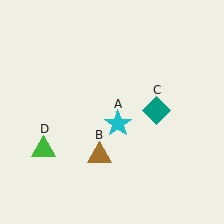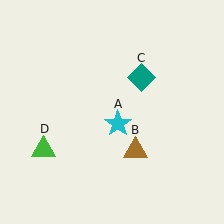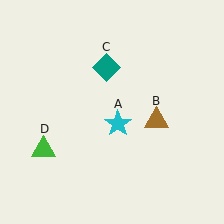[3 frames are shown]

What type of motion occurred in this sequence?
The brown triangle (object B), teal diamond (object C) rotated counterclockwise around the center of the scene.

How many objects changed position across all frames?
2 objects changed position: brown triangle (object B), teal diamond (object C).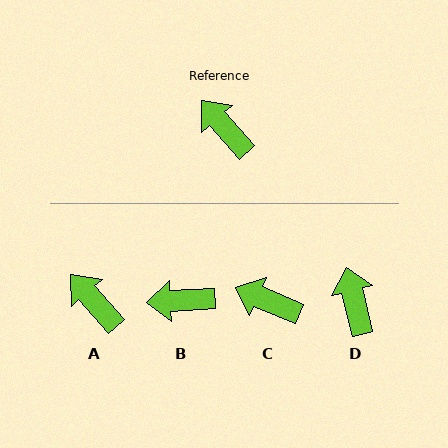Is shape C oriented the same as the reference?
No, it is off by about 25 degrees.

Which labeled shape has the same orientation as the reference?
A.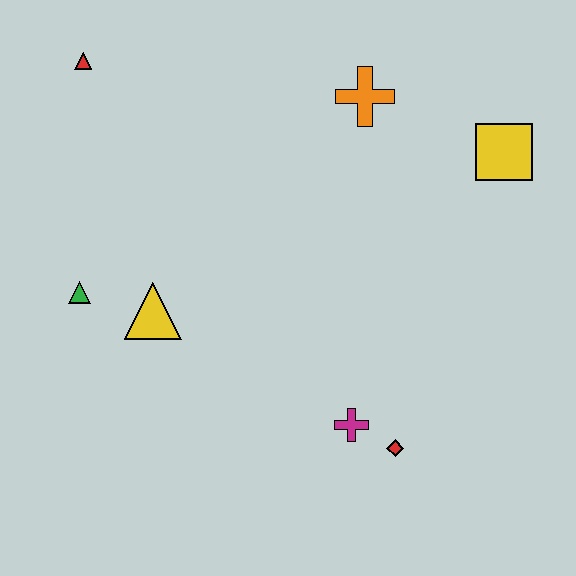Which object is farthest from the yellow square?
The green triangle is farthest from the yellow square.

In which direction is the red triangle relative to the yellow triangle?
The red triangle is above the yellow triangle.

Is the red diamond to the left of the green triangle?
No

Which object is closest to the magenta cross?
The red diamond is closest to the magenta cross.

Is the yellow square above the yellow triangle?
Yes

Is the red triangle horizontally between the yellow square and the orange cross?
No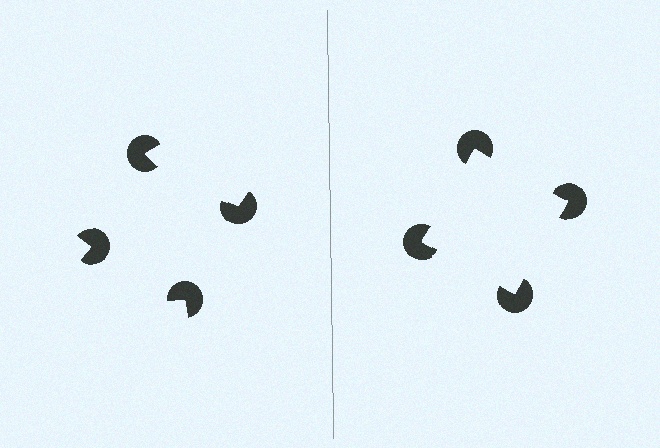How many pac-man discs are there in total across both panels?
8 — 4 on each side.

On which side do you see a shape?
An illusory square appears on the right side. On the left side the wedge cuts are rotated, so no coherent shape forms.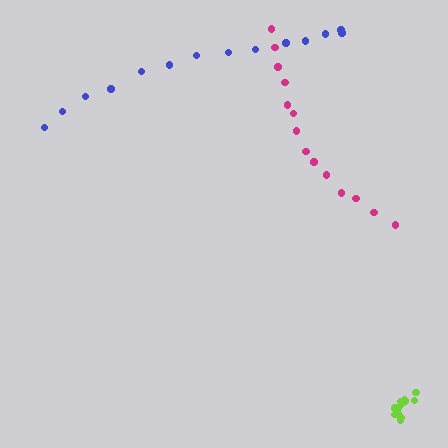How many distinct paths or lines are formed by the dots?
There are 3 distinct paths.